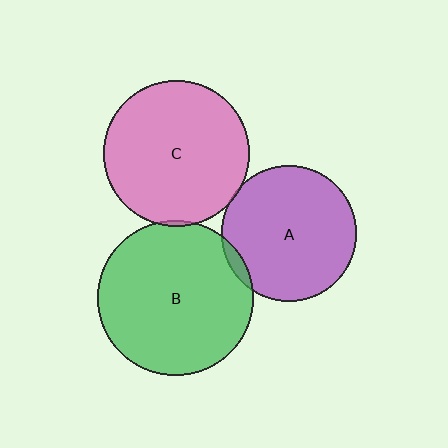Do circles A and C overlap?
Yes.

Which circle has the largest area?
Circle B (green).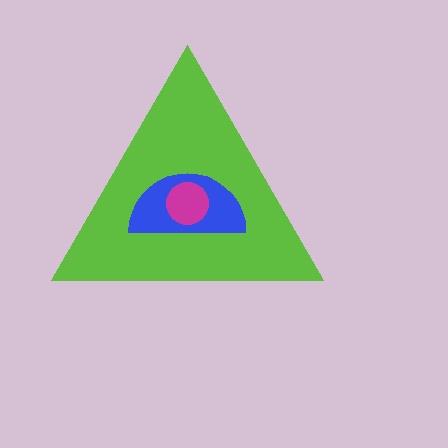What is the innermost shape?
The magenta circle.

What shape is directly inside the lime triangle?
The blue semicircle.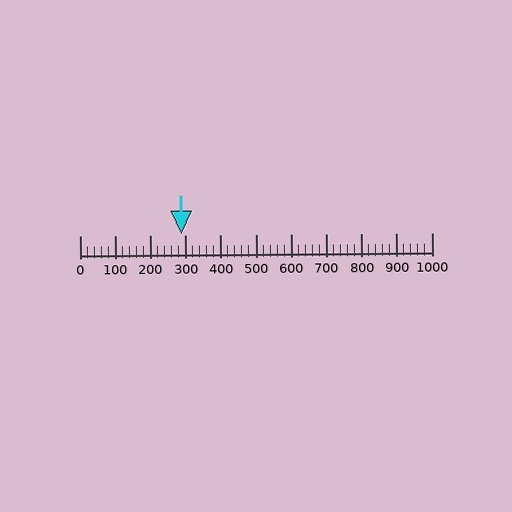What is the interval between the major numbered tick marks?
The major tick marks are spaced 100 units apart.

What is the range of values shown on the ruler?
The ruler shows values from 0 to 1000.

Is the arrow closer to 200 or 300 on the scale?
The arrow is closer to 300.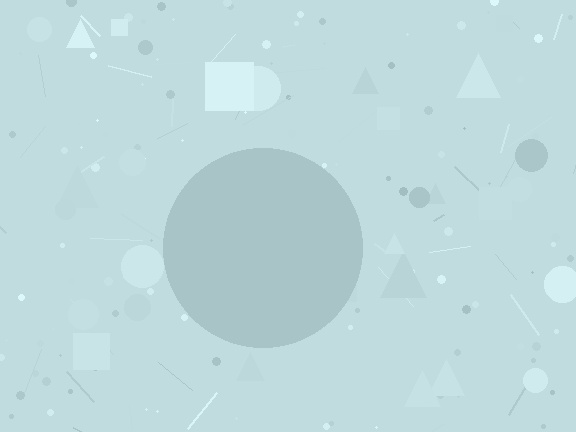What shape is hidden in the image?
A circle is hidden in the image.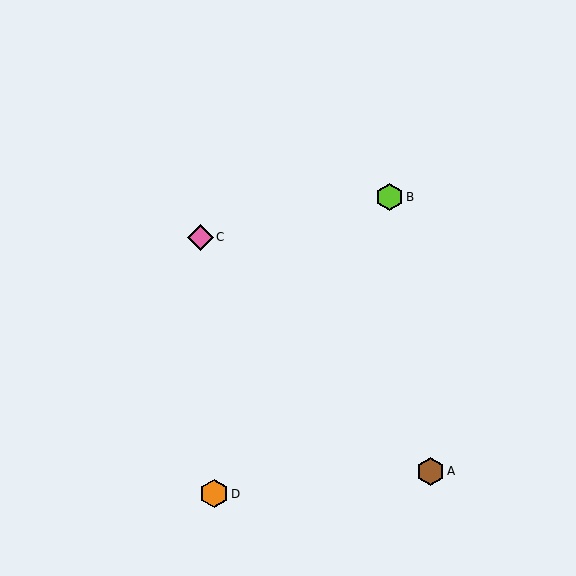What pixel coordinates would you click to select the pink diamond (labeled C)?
Click at (200, 237) to select the pink diamond C.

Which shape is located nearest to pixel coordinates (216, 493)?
The orange hexagon (labeled D) at (214, 494) is nearest to that location.